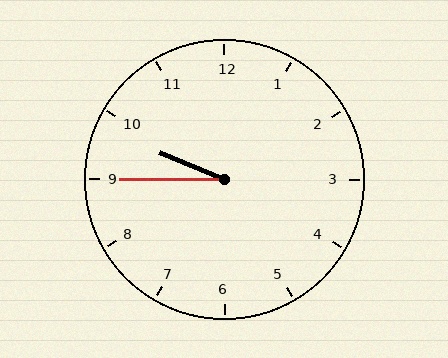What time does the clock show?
9:45.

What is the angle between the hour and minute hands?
Approximately 22 degrees.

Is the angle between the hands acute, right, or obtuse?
It is acute.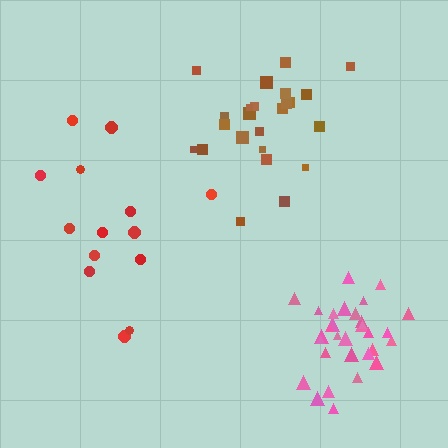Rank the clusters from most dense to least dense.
pink, brown, red.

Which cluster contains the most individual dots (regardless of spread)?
Pink (31).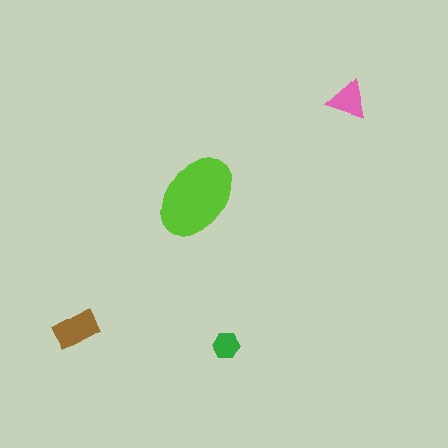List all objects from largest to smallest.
The lime ellipse, the brown rectangle, the pink triangle, the green hexagon.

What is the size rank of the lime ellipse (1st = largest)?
1st.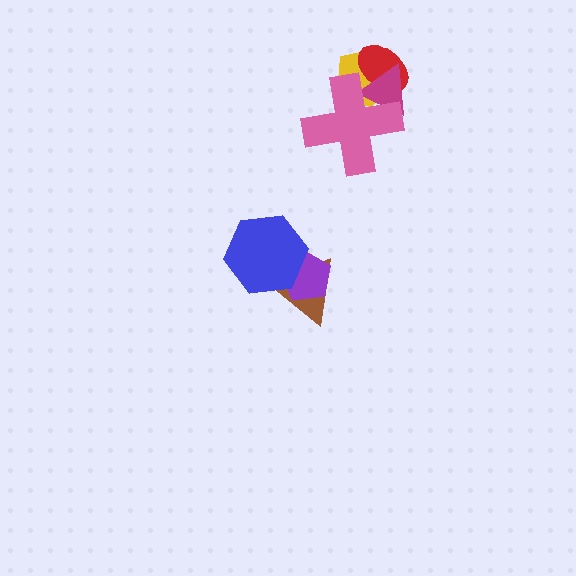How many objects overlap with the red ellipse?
3 objects overlap with the red ellipse.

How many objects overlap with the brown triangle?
2 objects overlap with the brown triangle.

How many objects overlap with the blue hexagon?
2 objects overlap with the blue hexagon.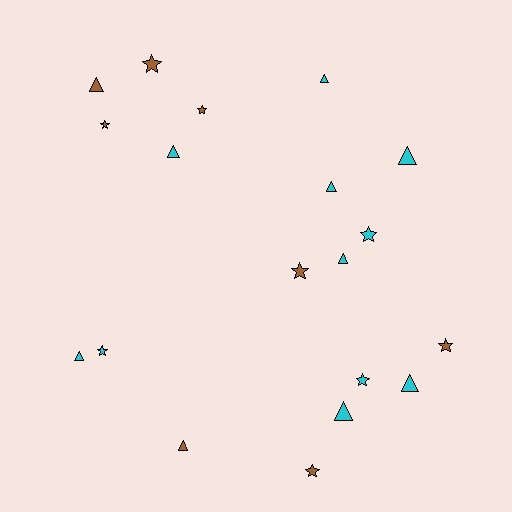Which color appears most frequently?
Cyan, with 11 objects.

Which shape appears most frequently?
Triangle, with 10 objects.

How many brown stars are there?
There are 6 brown stars.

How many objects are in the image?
There are 19 objects.